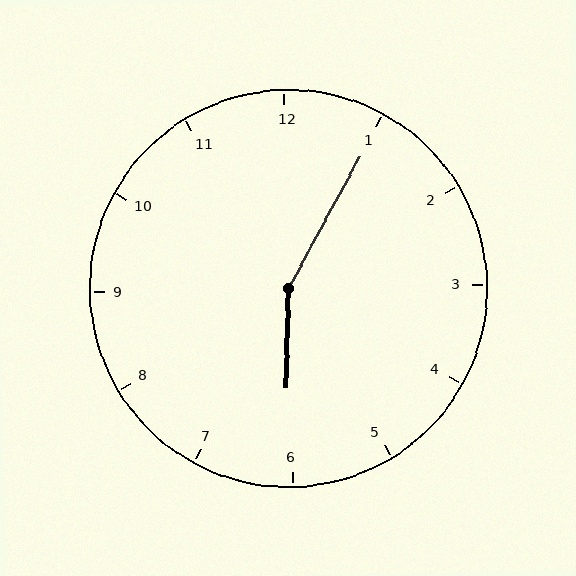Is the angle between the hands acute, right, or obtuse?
It is obtuse.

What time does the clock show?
6:05.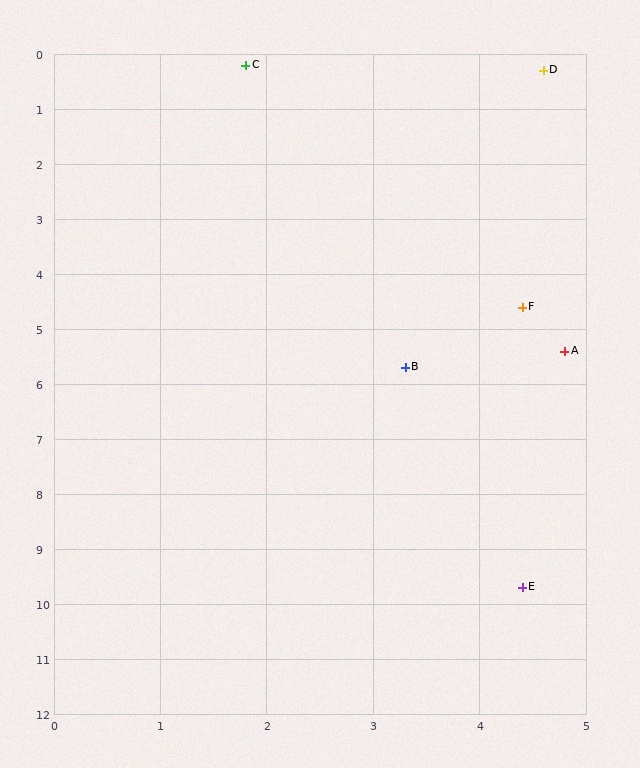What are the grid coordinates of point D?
Point D is at approximately (4.6, 0.3).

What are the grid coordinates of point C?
Point C is at approximately (1.8, 0.2).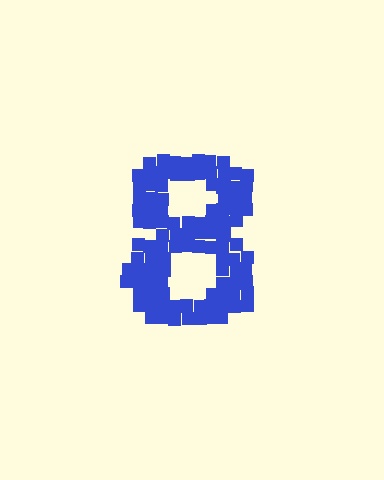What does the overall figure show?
The overall figure shows the digit 8.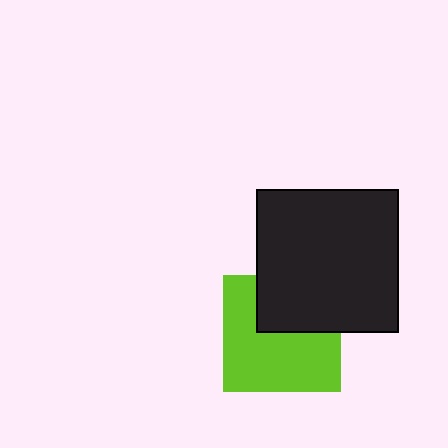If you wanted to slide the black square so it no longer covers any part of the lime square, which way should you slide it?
Slide it up — that is the most direct way to separate the two shapes.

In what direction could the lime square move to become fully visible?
The lime square could move down. That would shift it out from behind the black square entirely.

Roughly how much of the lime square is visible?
About half of it is visible (roughly 64%).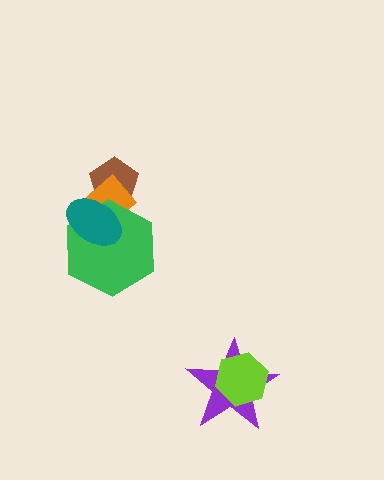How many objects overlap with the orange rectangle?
3 objects overlap with the orange rectangle.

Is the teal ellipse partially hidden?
No, no other shape covers it.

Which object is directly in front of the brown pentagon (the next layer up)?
The orange rectangle is directly in front of the brown pentagon.